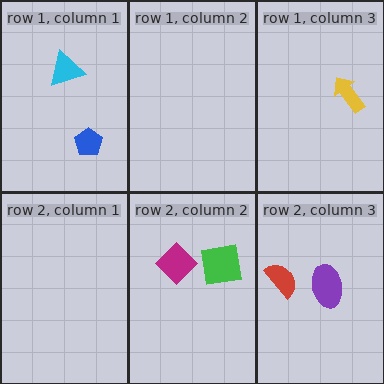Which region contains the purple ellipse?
The row 2, column 3 region.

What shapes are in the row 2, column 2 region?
The green square, the magenta diamond.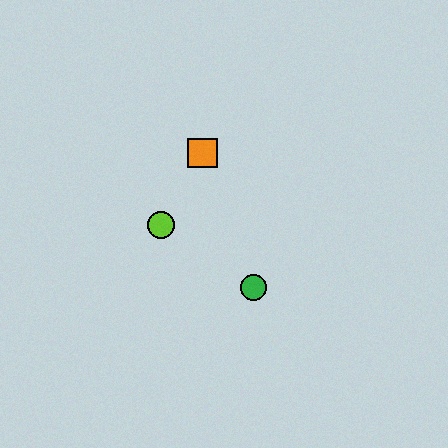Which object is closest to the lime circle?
The orange square is closest to the lime circle.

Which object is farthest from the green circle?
The orange square is farthest from the green circle.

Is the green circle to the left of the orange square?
No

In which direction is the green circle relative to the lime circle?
The green circle is to the right of the lime circle.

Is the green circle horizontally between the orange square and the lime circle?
No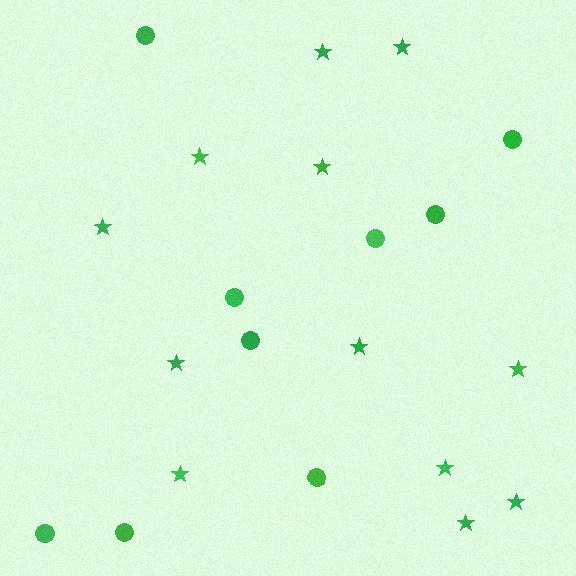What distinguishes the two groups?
There are 2 groups: one group of circles (9) and one group of stars (12).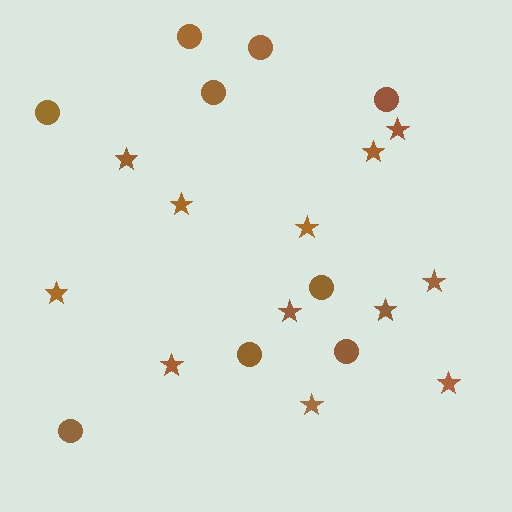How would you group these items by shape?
There are 2 groups: one group of circles (9) and one group of stars (12).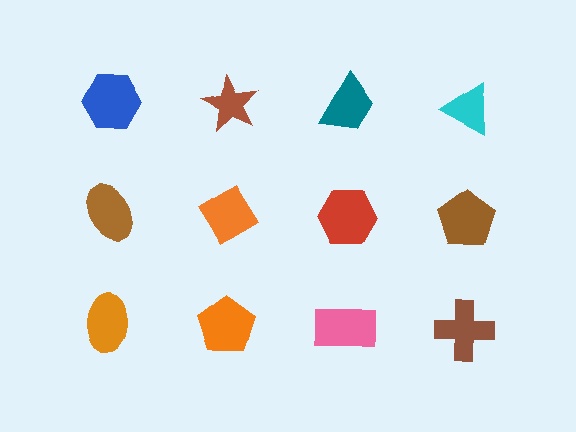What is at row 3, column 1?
An orange ellipse.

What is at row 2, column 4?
A brown pentagon.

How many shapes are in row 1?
4 shapes.